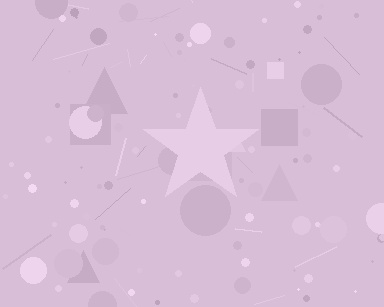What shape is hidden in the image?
A star is hidden in the image.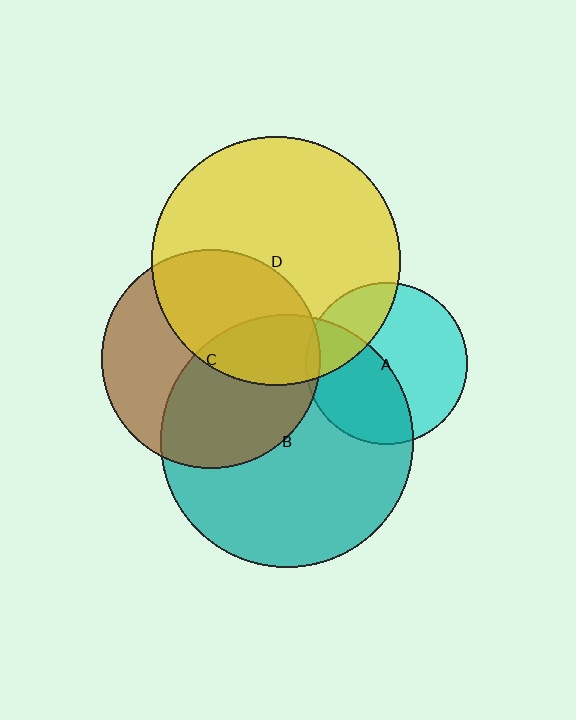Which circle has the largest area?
Circle B (teal).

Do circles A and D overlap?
Yes.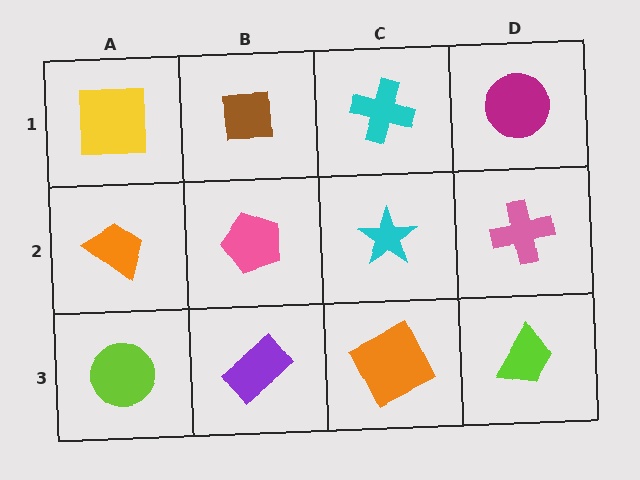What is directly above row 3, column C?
A cyan star.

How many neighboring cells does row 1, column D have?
2.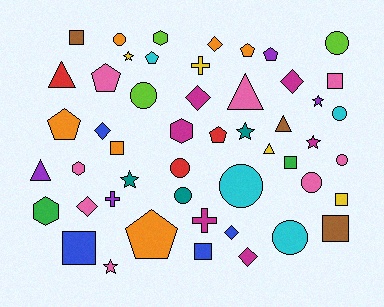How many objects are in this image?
There are 50 objects.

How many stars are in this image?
There are 6 stars.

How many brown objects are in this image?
There are 3 brown objects.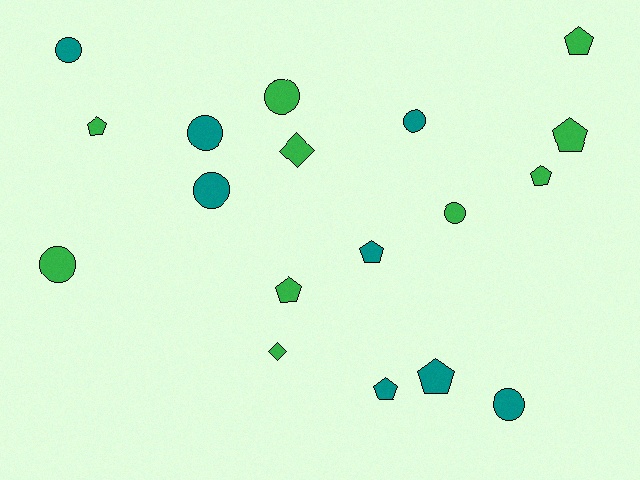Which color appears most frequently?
Green, with 10 objects.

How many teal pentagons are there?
There are 3 teal pentagons.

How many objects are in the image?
There are 18 objects.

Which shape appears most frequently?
Pentagon, with 8 objects.